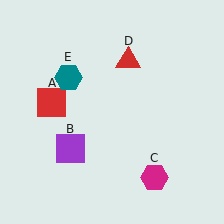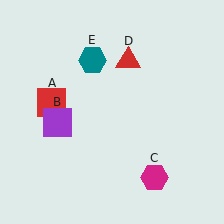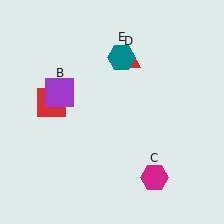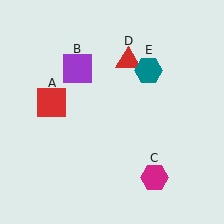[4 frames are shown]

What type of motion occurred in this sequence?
The purple square (object B), teal hexagon (object E) rotated clockwise around the center of the scene.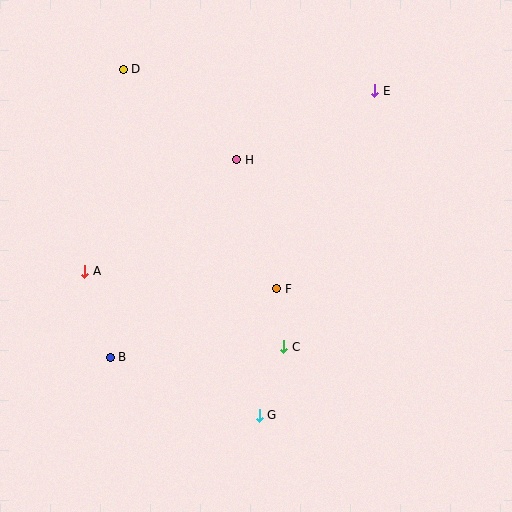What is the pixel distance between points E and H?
The distance between E and H is 154 pixels.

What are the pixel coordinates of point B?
Point B is at (110, 357).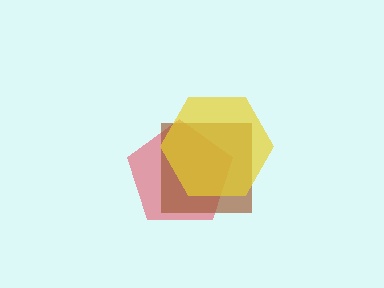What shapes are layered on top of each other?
The layered shapes are: a red pentagon, a brown square, a yellow hexagon.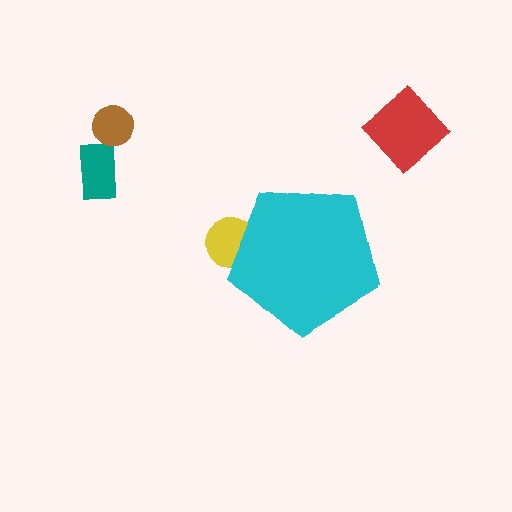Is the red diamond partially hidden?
No, the red diamond is fully visible.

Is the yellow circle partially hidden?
Yes, the yellow circle is partially hidden behind the cyan pentagon.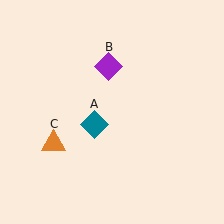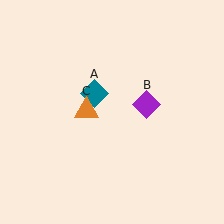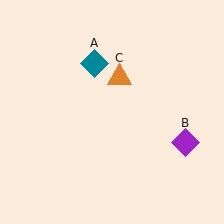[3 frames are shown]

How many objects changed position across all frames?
3 objects changed position: teal diamond (object A), purple diamond (object B), orange triangle (object C).